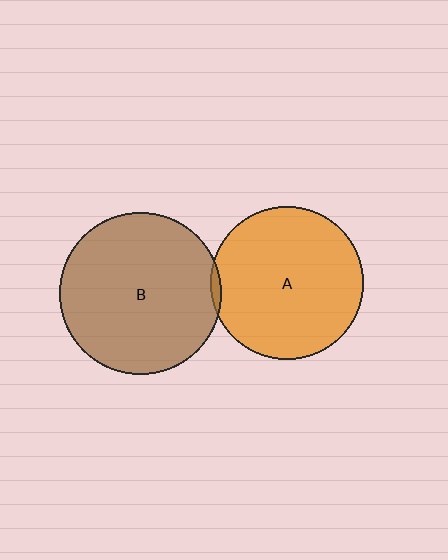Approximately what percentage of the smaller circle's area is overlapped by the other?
Approximately 5%.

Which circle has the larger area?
Circle B (brown).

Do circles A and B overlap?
Yes.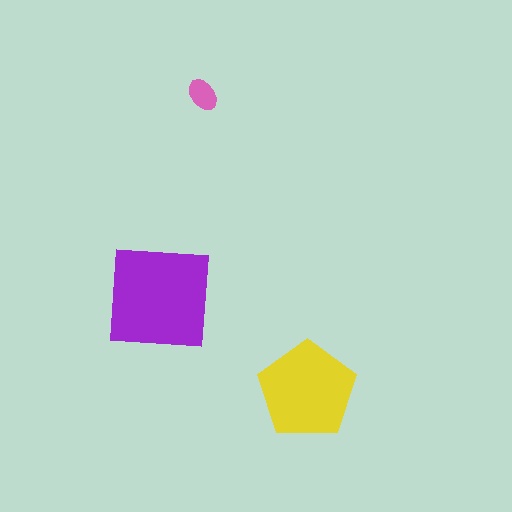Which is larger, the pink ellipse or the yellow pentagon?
The yellow pentagon.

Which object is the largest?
The purple square.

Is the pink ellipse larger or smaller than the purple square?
Smaller.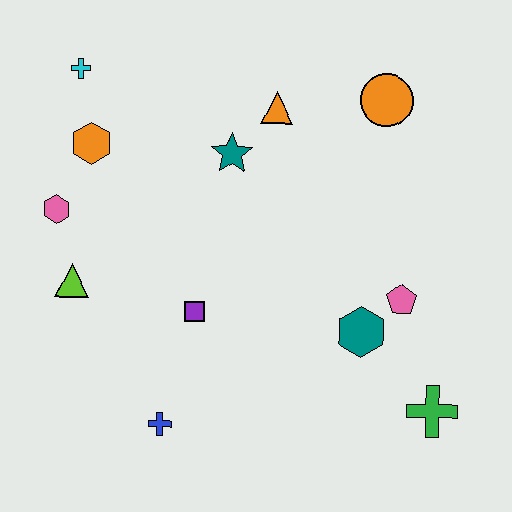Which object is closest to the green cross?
The teal hexagon is closest to the green cross.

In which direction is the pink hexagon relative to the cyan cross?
The pink hexagon is below the cyan cross.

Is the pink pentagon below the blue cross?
No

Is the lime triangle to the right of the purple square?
No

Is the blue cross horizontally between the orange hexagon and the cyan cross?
No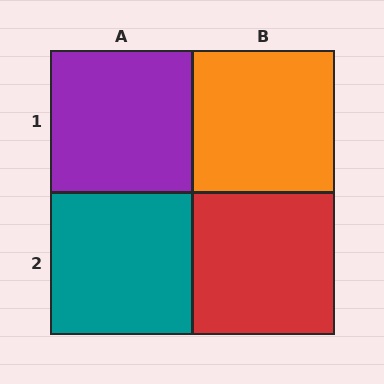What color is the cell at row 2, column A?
Teal.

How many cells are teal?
1 cell is teal.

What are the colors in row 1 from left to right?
Purple, orange.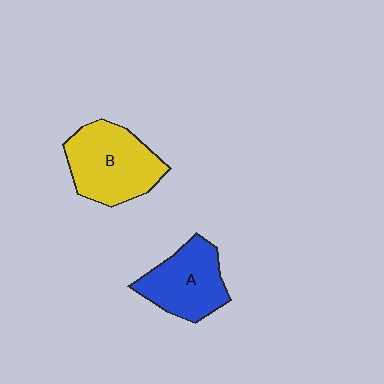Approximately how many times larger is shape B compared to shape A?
Approximately 1.2 times.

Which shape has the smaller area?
Shape A (blue).